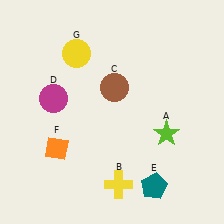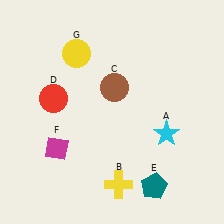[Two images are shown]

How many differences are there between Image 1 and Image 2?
There are 3 differences between the two images.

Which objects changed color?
A changed from lime to cyan. D changed from magenta to red. F changed from orange to magenta.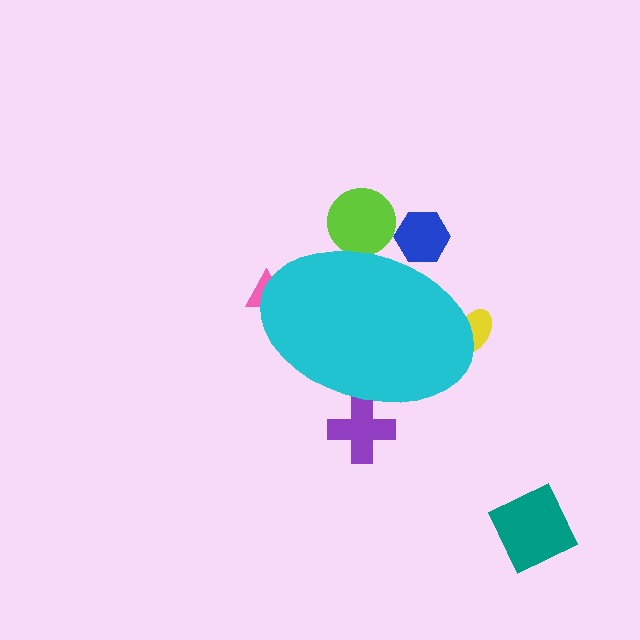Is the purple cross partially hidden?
Yes, the purple cross is partially hidden behind the cyan ellipse.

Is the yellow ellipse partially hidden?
Yes, the yellow ellipse is partially hidden behind the cyan ellipse.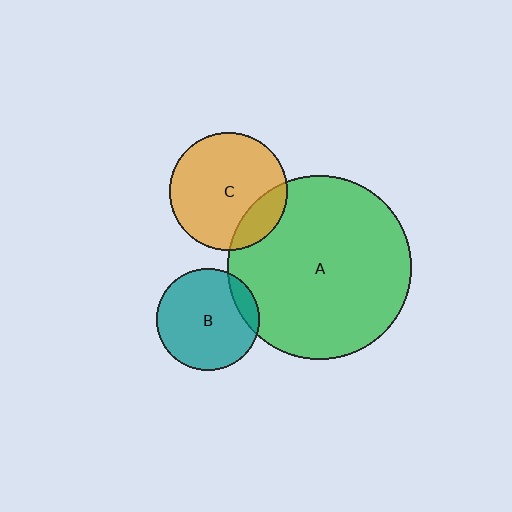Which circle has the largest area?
Circle A (green).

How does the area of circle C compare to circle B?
Approximately 1.3 times.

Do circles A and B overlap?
Yes.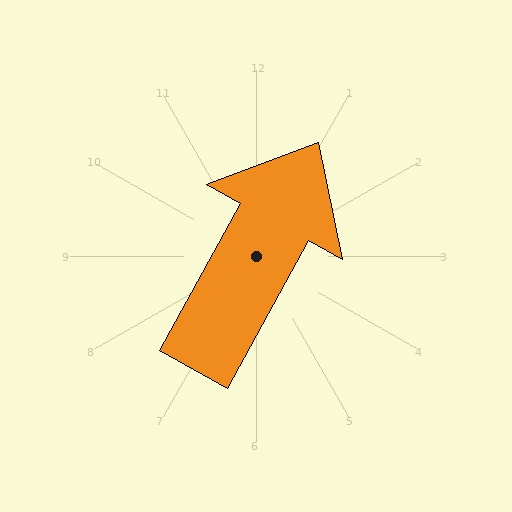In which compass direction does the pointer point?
Northeast.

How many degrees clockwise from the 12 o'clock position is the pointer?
Approximately 29 degrees.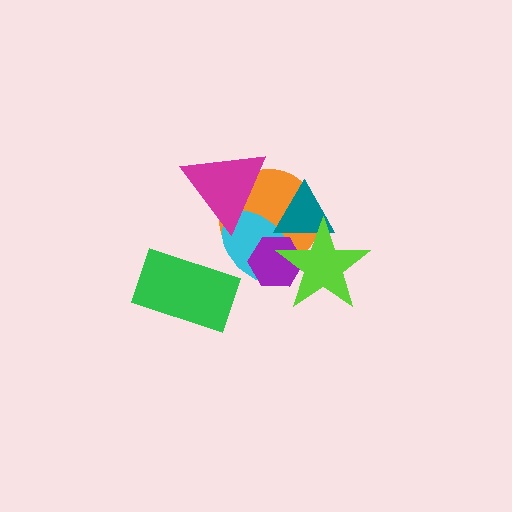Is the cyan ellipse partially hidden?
Yes, it is partially covered by another shape.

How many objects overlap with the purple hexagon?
4 objects overlap with the purple hexagon.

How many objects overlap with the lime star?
4 objects overlap with the lime star.